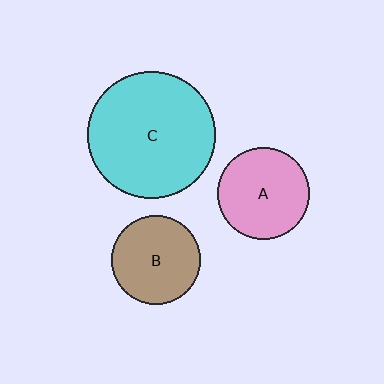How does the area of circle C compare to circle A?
Approximately 1.9 times.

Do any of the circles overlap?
No, none of the circles overlap.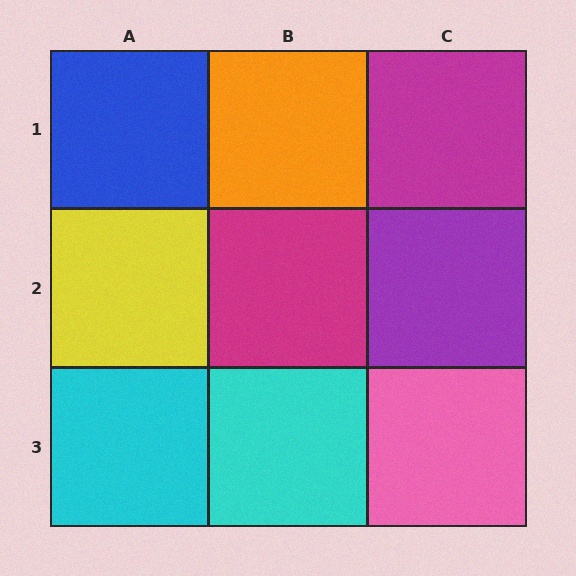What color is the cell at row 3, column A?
Cyan.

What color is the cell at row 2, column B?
Magenta.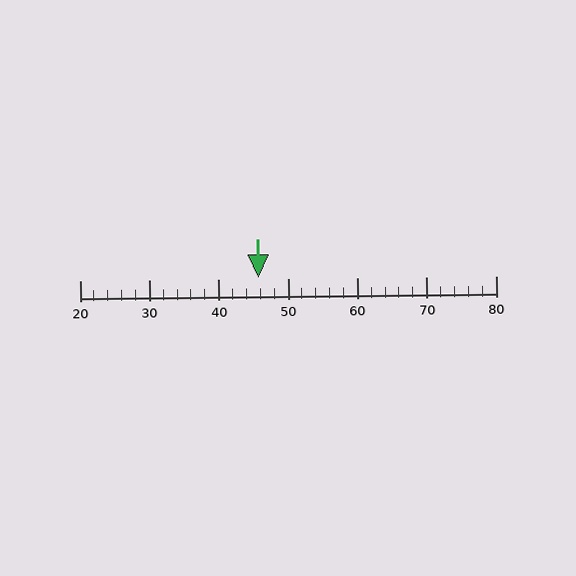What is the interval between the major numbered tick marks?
The major tick marks are spaced 10 units apart.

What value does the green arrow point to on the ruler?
The green arrow points to approximately 46.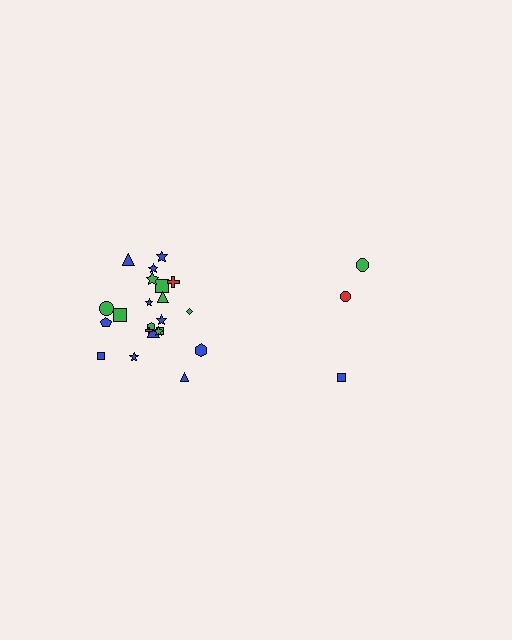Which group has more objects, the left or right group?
The left group.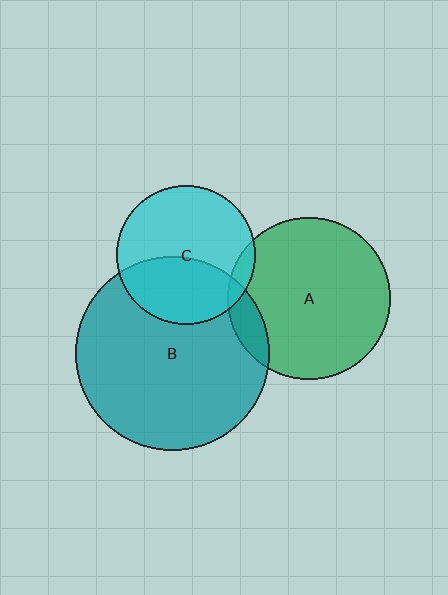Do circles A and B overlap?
Yes.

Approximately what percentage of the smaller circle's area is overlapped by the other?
Approximately 10%.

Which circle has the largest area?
Circle B (teal).